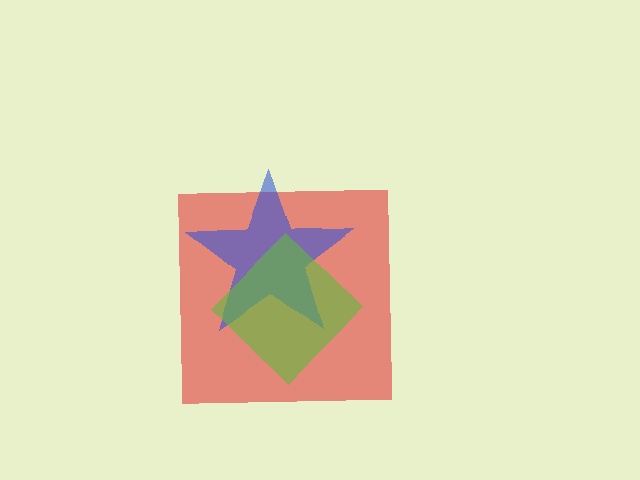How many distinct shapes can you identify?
There are 3 distinct shapes: a red square, a blue star, a lime diamond.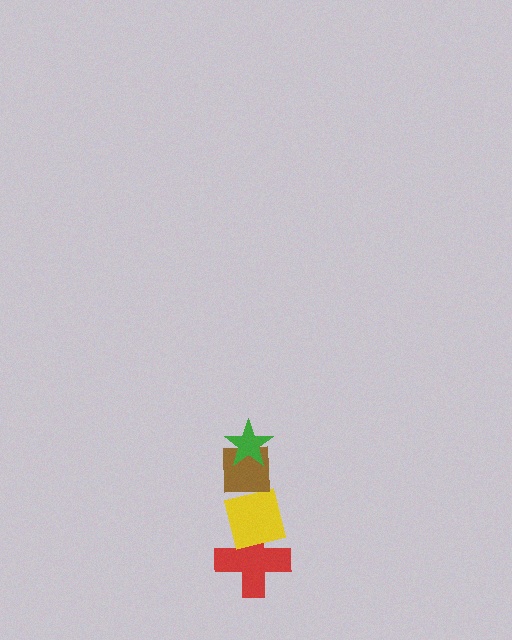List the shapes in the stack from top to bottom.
From top to bottom: the green star, the brown square, the yellow square, the red cross.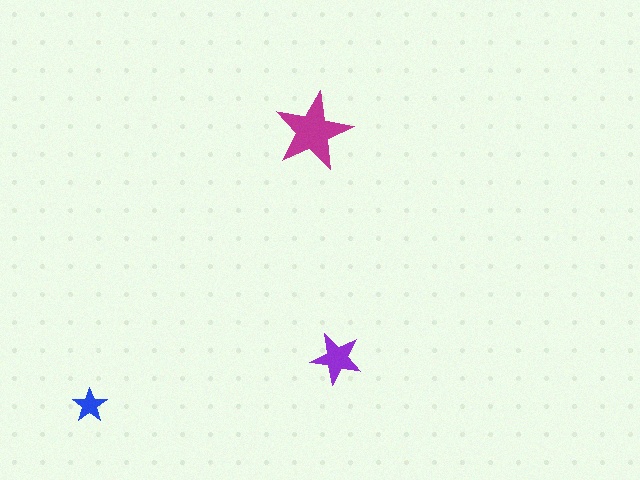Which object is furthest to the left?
The blue star is leftmost.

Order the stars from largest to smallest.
the magenta one, the purple one, the blue one.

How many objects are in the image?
There are 3 objects in the image.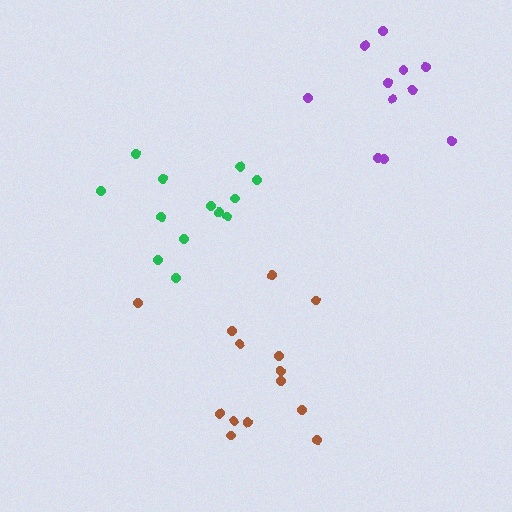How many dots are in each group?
Group 1: 14 dots, Group 2: 11 dots, Group 3: 13 dots (38 total).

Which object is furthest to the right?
The purple cluster is rightmost.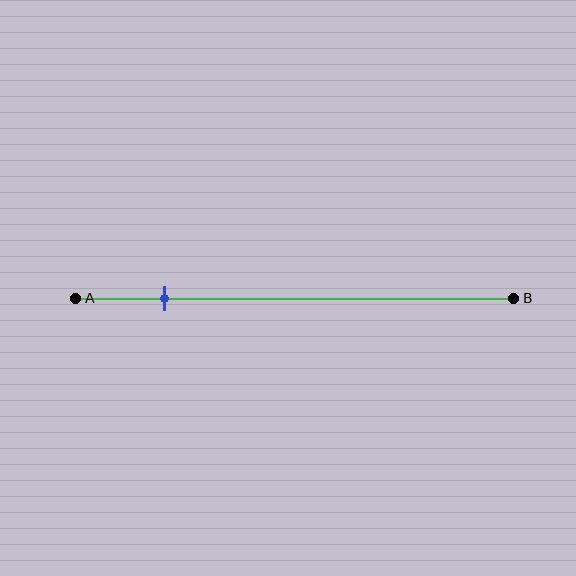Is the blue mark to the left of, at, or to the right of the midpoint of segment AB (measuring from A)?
The blue mark is to the left of the midpoint of segment AB.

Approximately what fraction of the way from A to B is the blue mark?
The blue mark is approximately 20% of the way from A to B.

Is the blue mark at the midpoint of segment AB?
No, the mark is at about 20% from A, not at the 50% midpoint.